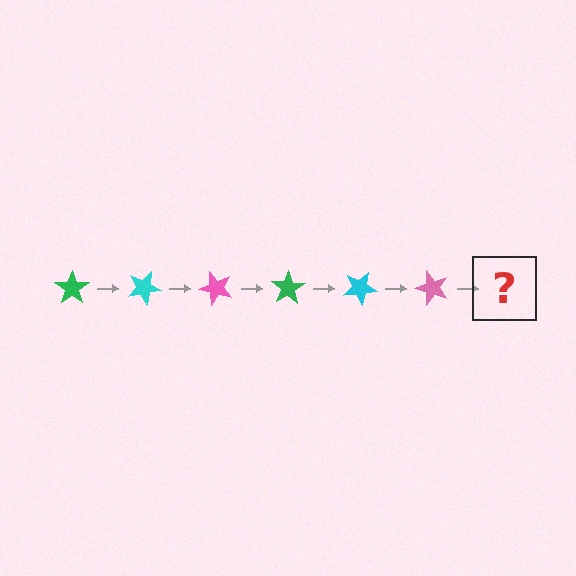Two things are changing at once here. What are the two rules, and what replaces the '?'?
The two rules are that it rotates 25 degrees each step and the color cycles through green, cyan, and pink. The '?' should be a green star, rotated 150 degrees from the start.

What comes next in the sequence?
The next element should be a green star, rotated 150 degrees from the start.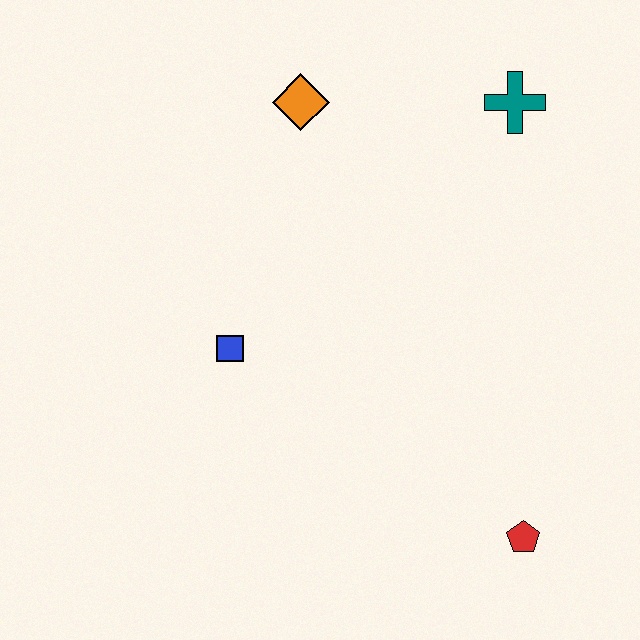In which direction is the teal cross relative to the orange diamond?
The teal cross is to the right of the orange diamond.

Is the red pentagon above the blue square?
No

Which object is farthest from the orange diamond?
The red pentagon is farthest from the orange diamond.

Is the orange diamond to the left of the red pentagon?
Yes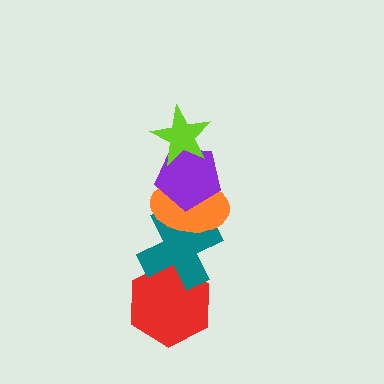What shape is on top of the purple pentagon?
The lime star is on top of the purple pentagon.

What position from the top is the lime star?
The lime star is 1st from the top.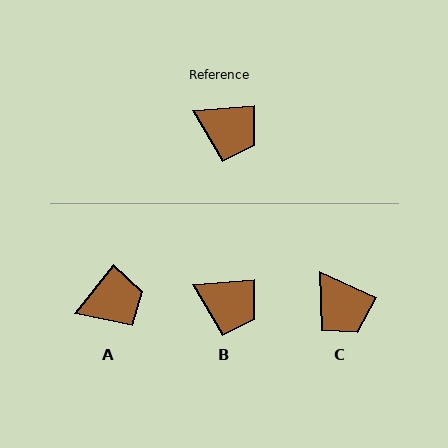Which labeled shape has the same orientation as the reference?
B.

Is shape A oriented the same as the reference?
No, it is off by about 47 degrees.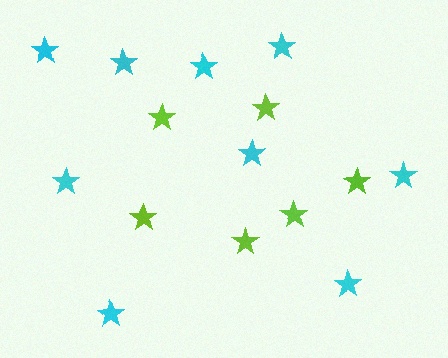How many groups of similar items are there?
There are 2 groups: one group of cyan stars (9) and one group of lime stars (6).